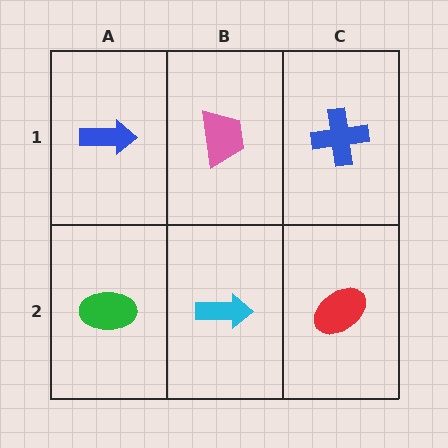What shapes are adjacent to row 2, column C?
A blue cross (row 1, column C), a cyan arrow (row 2, column B).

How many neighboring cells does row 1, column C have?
2.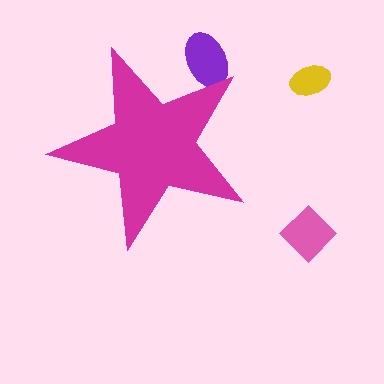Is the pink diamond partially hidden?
No, the pink diamond is fully visible.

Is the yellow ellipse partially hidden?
No, the yellow ellipse is fully visible.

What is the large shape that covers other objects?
A magenta star.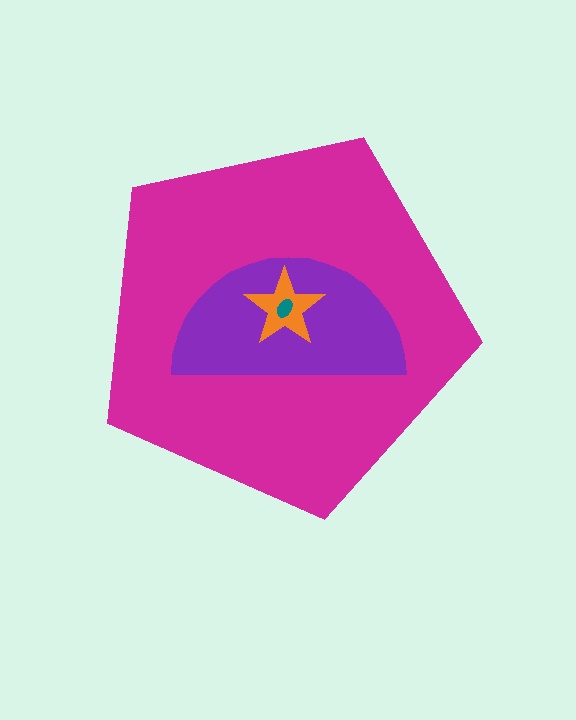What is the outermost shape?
The magenta pentagon.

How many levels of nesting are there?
4.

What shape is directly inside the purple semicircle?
The orange star.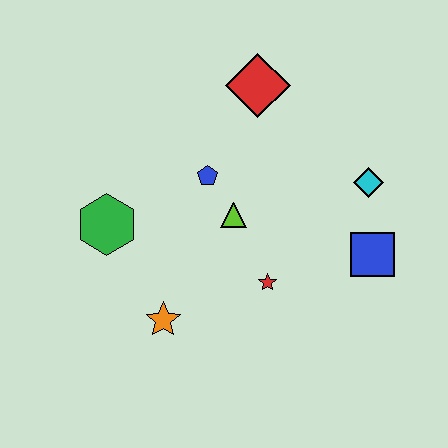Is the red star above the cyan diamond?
No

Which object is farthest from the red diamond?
The orange star is farthest from the red diamond.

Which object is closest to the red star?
The lime triangle is closest to the red star.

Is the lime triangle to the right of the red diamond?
No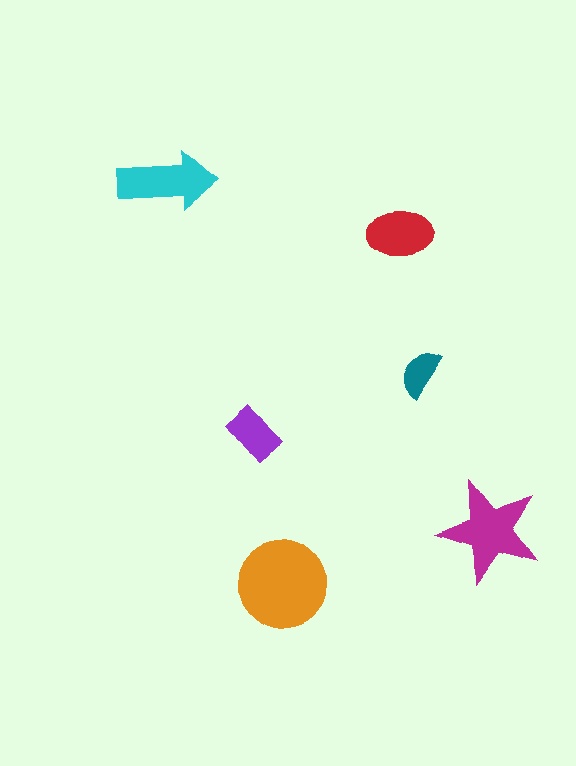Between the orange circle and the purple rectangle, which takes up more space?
The orange circle.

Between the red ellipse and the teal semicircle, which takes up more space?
The red ellipse.